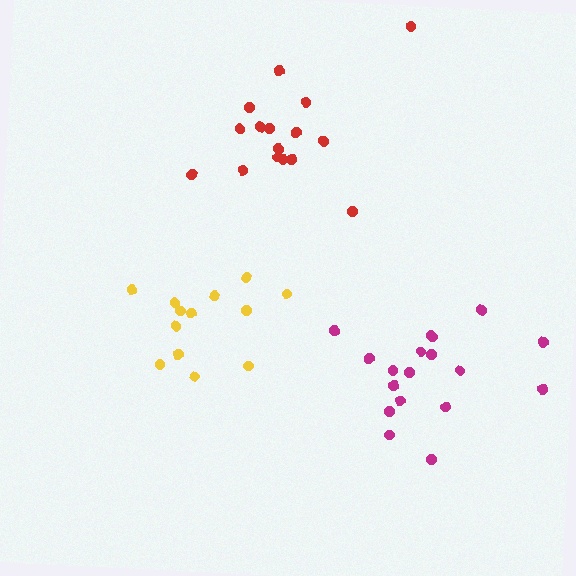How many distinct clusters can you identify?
There are 3 distinct clusters.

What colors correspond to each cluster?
The clusters are colored: yellow, magenta, red.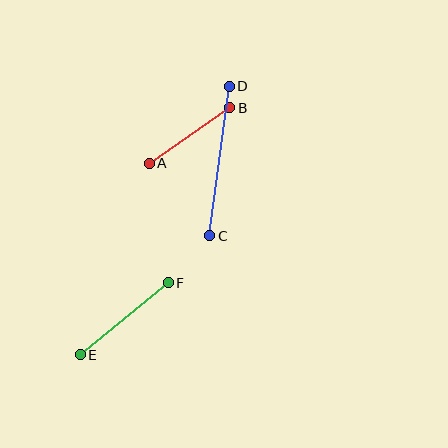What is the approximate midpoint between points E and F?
The midpoint is at approximately (124, 319) pixels.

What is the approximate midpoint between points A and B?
The midpoint is at approximately (189, 136) pixels.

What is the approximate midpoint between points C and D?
The midpoint is at approximately (220, 161) pixels.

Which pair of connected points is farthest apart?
Points C and D are farthest apart.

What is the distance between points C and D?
The distance is approximately 151 pixels.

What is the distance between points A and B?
The distance is approximately 98 pixels.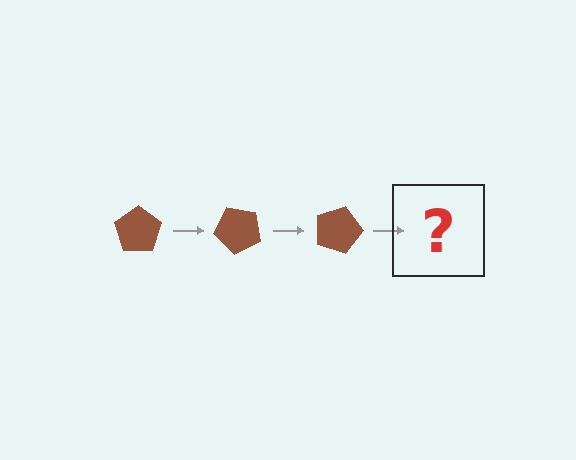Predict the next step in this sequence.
The next step is a brown pentagon rotated 135 degrees.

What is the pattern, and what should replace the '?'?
The pattern is that the pentagon rotates 45 degrees each step. The '?' should be a brown pentagon rotated 135 degrees.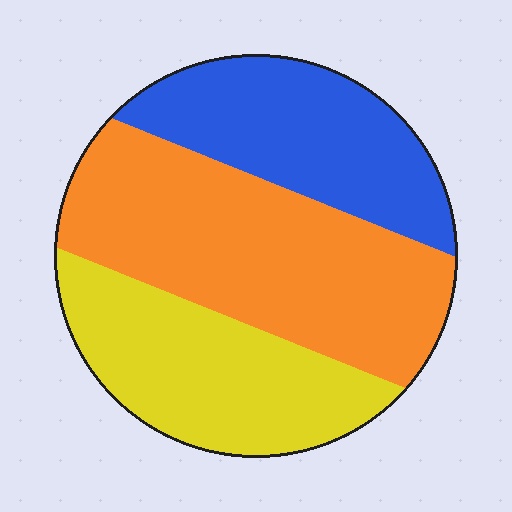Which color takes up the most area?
Orange, at roughly 45%.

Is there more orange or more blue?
Orange.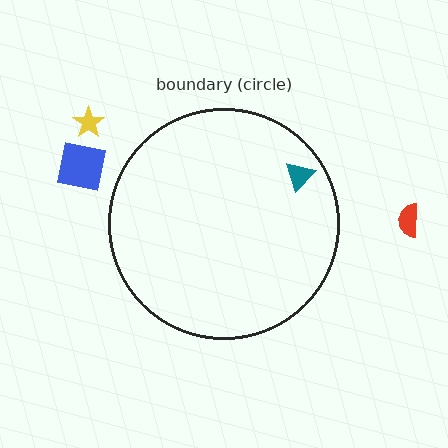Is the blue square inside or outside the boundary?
Outside.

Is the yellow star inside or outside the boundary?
Outside.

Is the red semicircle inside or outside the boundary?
Outside.